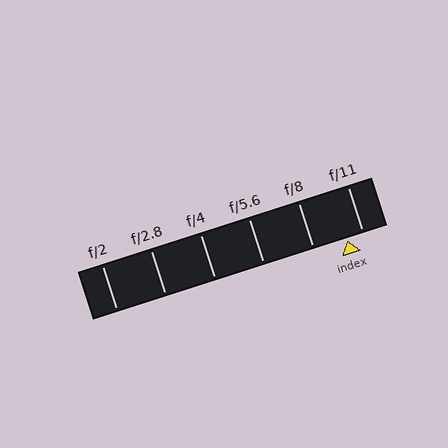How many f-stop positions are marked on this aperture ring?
There are 6 f-stop positions marked.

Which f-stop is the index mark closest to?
The index mark is closest to f/11.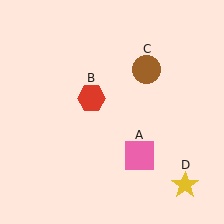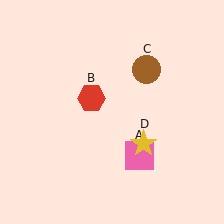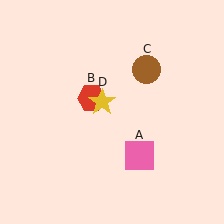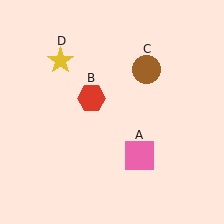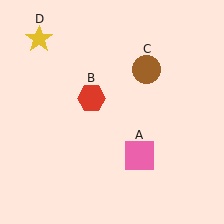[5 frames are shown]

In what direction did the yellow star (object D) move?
The yellow star (object D) moved up and to the left.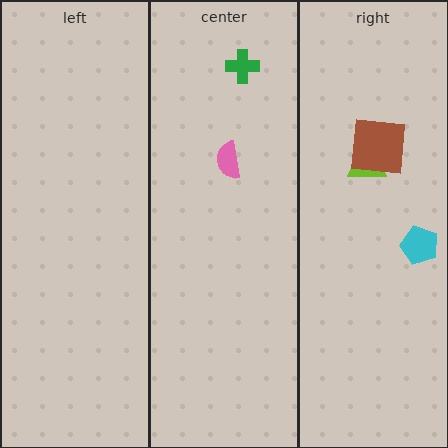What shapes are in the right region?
The lime trapezoid, the brown square, the cyan pentagon.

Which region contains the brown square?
The right region.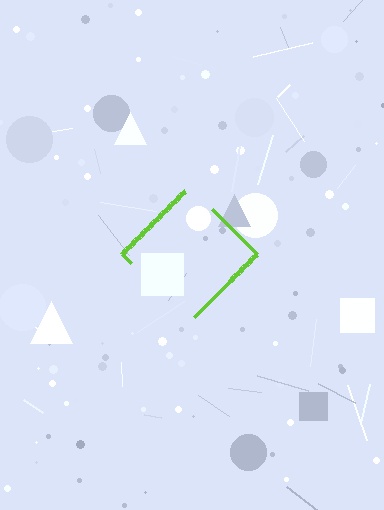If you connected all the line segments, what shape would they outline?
They would outline a diamond.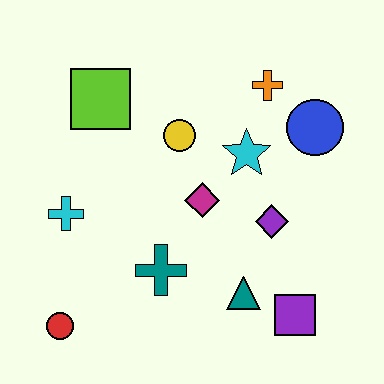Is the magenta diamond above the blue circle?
No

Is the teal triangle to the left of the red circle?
No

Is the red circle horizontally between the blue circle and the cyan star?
No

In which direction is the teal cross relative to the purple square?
The teal cross is to the left of the purple square.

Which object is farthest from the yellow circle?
The red circle is farthest from the yellow circle.